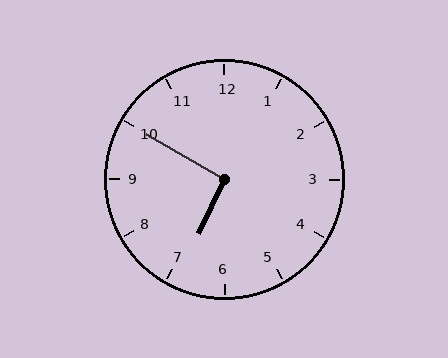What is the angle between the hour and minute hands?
Approximately 95 degrees.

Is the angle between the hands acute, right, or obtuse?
It is right.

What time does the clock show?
6:50.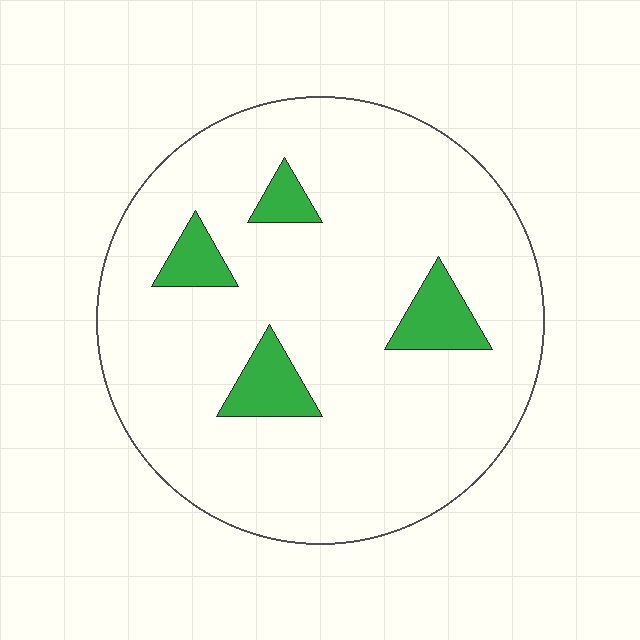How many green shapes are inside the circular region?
4.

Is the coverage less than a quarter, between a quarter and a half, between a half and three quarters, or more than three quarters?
Less than a quarter.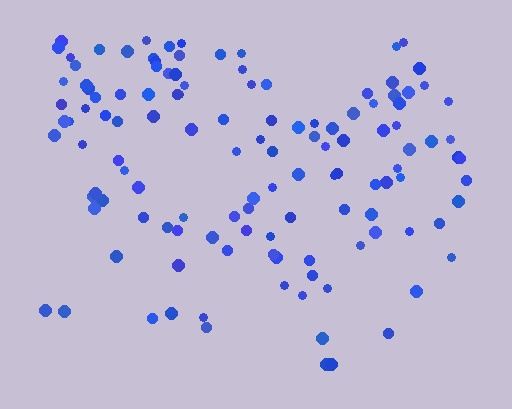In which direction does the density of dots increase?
From bottom to top, with the top side densest.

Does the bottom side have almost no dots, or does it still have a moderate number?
Still a moderate number, just noticeably fewer than the top.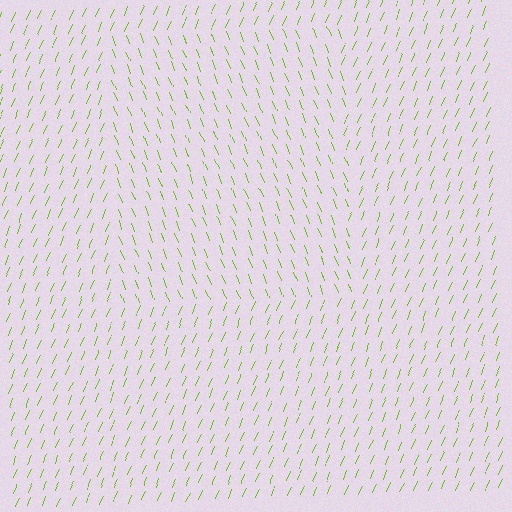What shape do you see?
I see a rectangle.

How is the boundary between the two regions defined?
The boundary is defined purely by a change in line orientation (approximately 45 degrees difference). All lines are the same color and thickness.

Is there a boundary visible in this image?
Yes, there is a texture boundary formed by a change in line orientation.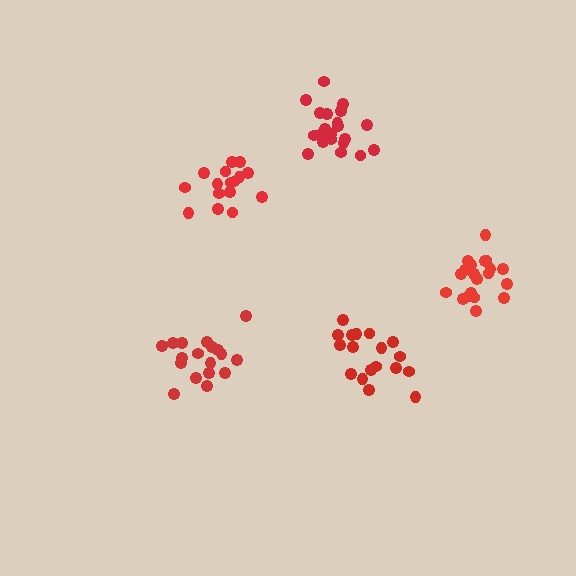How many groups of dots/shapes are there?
There are 5 groups.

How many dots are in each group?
Group 1: 20 dots, Group 2: 18 dots, Group 3: 18 dots, Group 4: 21 dots, Group 5: 16 dots (93 total).